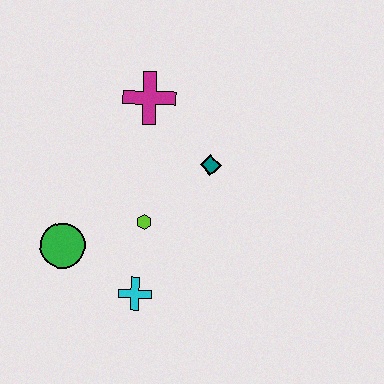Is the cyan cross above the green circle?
No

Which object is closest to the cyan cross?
The lime hexagon is closest to the cyan cross.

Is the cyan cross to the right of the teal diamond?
No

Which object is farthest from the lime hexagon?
The magenta cross is farthest from the lime hexagon.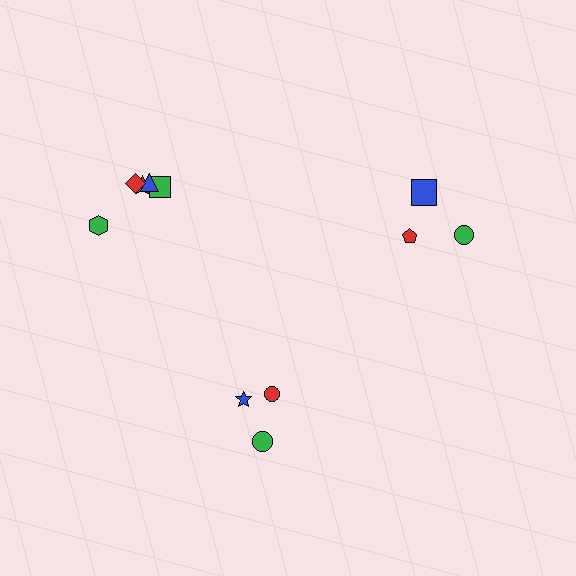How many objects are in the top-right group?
There are 3 objects.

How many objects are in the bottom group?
There are 3 objects.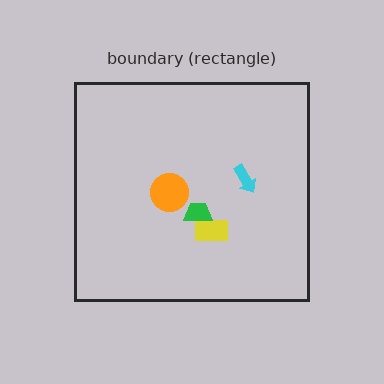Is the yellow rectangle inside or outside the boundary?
Inside.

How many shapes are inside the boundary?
4 inside, 0 outside.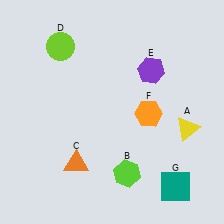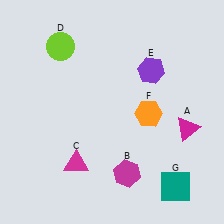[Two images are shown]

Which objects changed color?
A changed from yellow to magenta. B changed from lime to magenta. C changed from orange to magenta.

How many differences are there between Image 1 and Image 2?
There are 3 differences between the two images.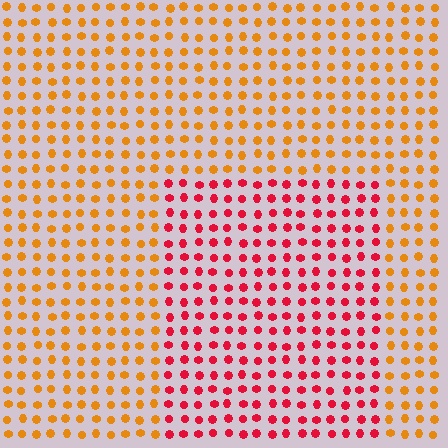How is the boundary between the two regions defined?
The boundary is defined purely by a slight shift in hue (about 46 degrees). Spacing, size, and orientation are identical on both sides.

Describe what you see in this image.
The image is filled with small orange elements in a uniform arrangement. A rectangle-shaped region is visible where the elements are tinted to a slightly different hue, forming a subtle color boundary.